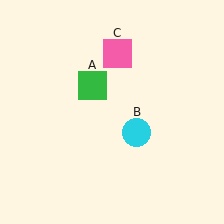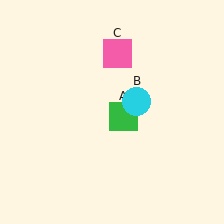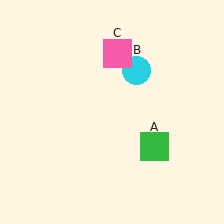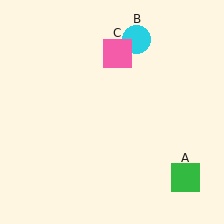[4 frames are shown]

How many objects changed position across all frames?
2 objects changed position: green square (object A), cyan circle (object B).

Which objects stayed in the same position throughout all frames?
Pink square (object C) remained stationary.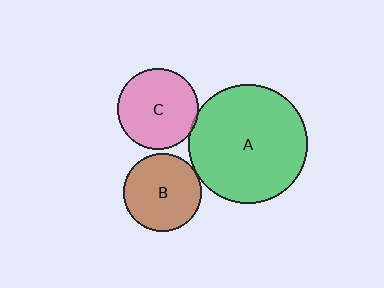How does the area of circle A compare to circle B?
Approximately 2.3 times.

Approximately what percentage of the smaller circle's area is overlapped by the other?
Approximately 5%.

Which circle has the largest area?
Circle A (green).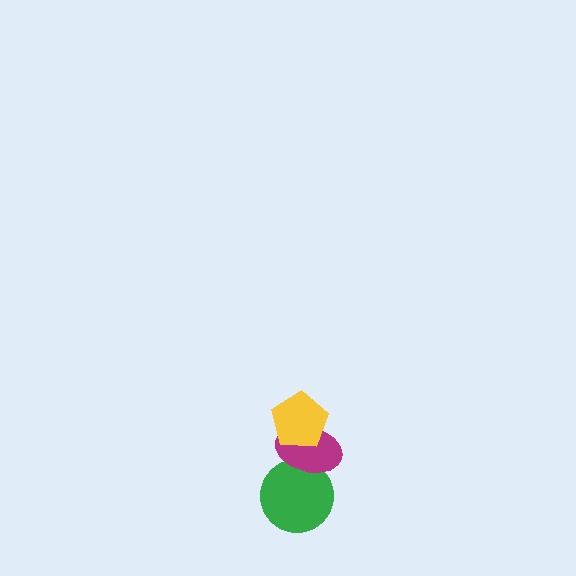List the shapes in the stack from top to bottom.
From top to bottom: the yellow pentagon, the magenta ellipse, the green circle.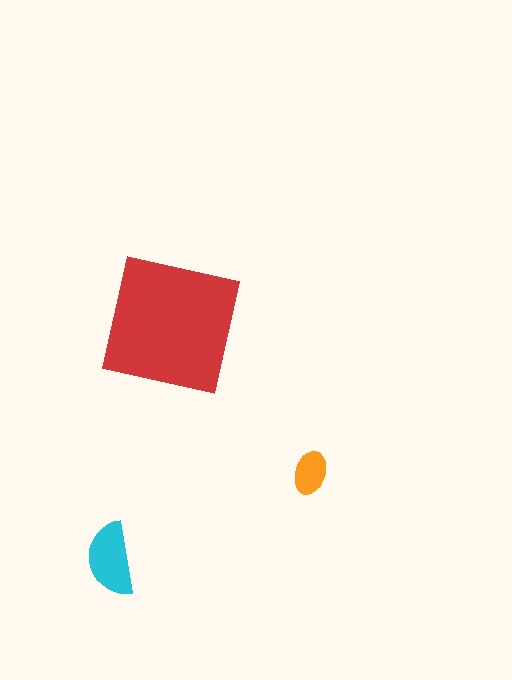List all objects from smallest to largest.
The orange ellipse, the cyan semicircle, the red square.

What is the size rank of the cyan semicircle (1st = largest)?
2nd.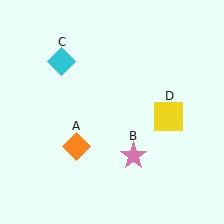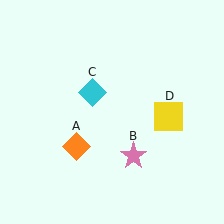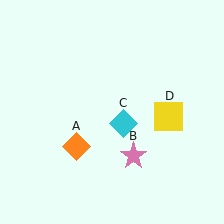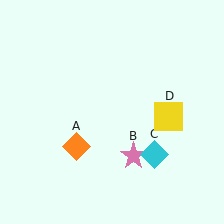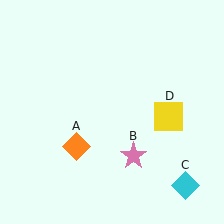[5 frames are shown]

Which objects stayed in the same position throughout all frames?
Orange diamond (object A) and pink star (object B) and yellow square (object D) remained stationary.